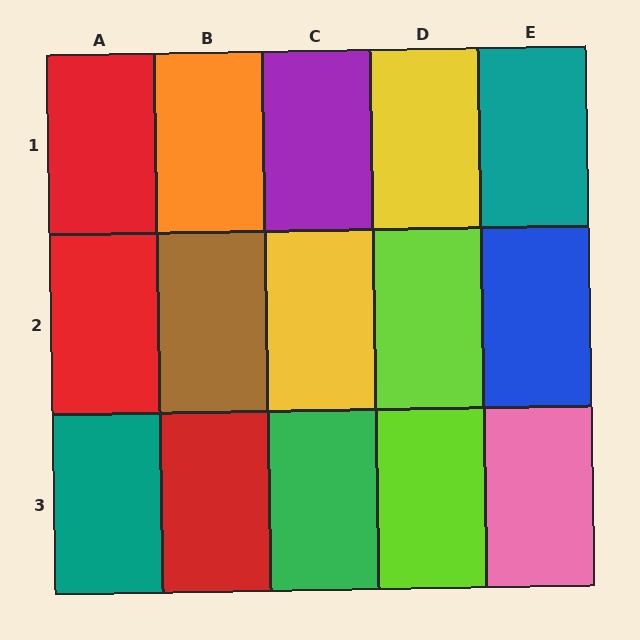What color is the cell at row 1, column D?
Yellow.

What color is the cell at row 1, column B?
Orange.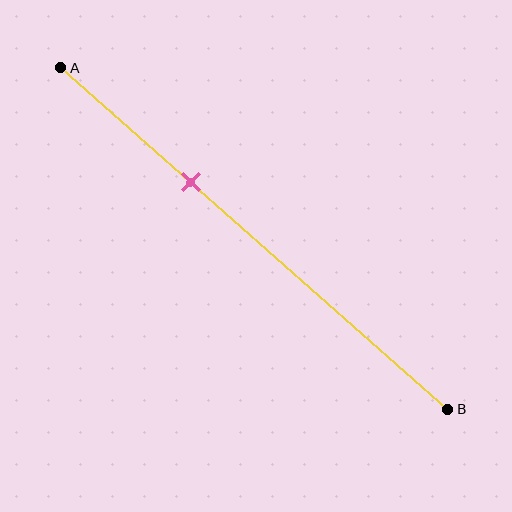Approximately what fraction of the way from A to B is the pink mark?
The pink mark is approximately 35% of the way from A to B.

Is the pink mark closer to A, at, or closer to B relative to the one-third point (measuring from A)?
The pink mark is approximately at the one-third point of segment AB.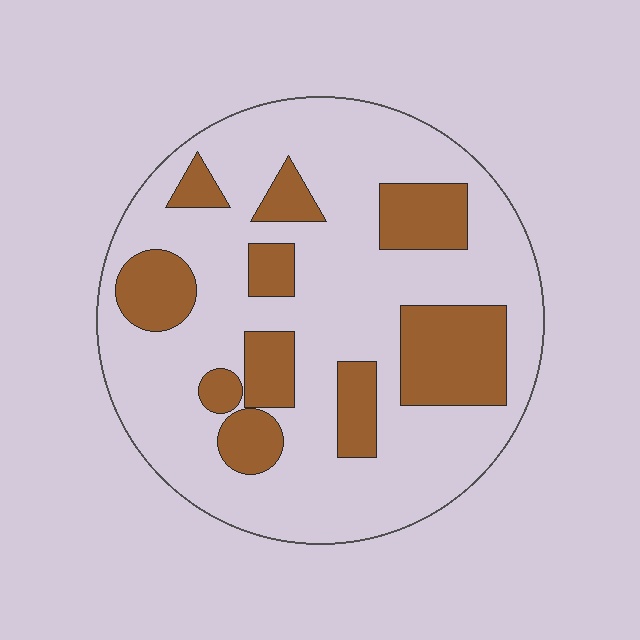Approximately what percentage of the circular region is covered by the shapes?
Approximately 25%.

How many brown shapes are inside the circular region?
10.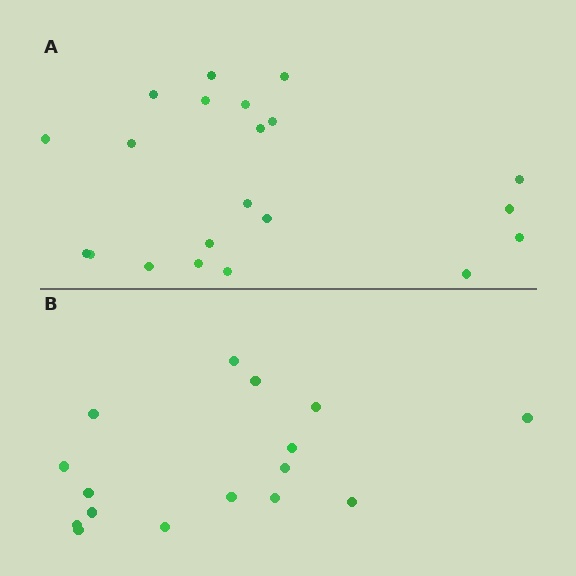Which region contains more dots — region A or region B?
Region A (the top region) has more dots.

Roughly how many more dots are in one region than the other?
Region A has about 5 more dots than region B.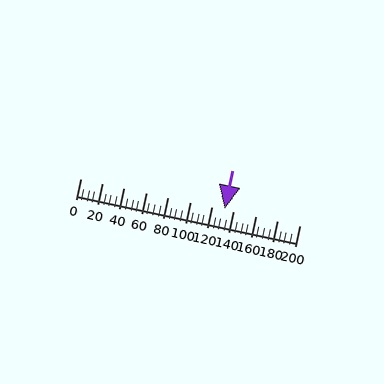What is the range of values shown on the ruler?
The ruler shows values from 0 to 200.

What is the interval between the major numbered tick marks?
The major tick marks are spaced 20 units apart.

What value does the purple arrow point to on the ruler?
The purple arrow points to approximately 132.